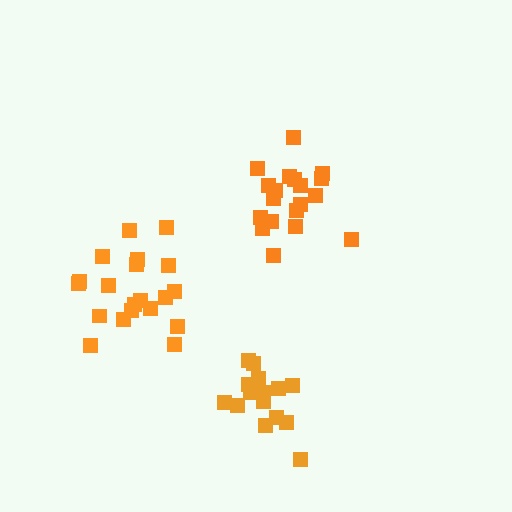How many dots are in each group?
Group 1: 19 dots, Group 2: 20 dots, Group 3: 16 dots (55 total).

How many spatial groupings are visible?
There are 3 spatial groupings.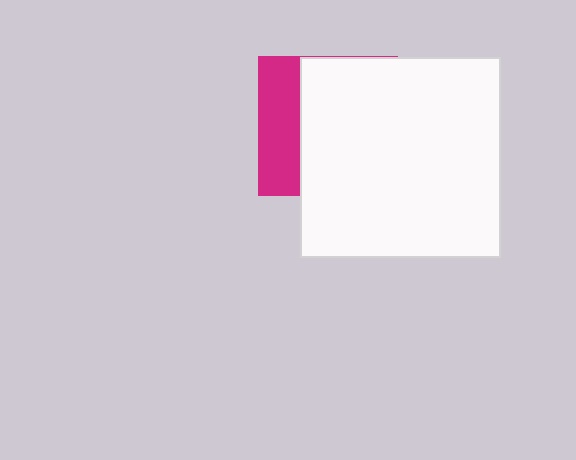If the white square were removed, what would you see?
You would see the complete magenta square.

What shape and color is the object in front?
The object in front is a white square.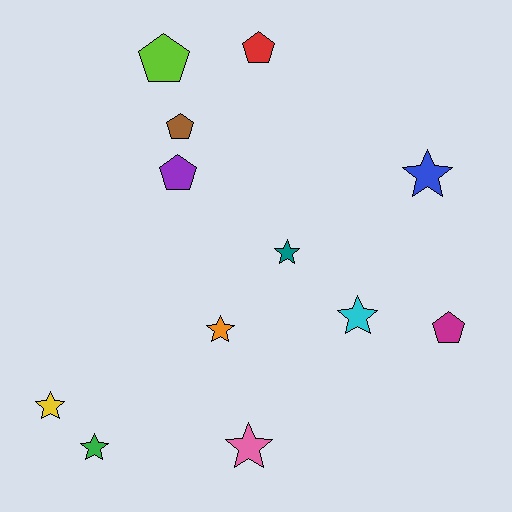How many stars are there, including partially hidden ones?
There are 7 stars.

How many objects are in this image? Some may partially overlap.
There are 12 objects.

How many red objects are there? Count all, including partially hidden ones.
There is 1 red object.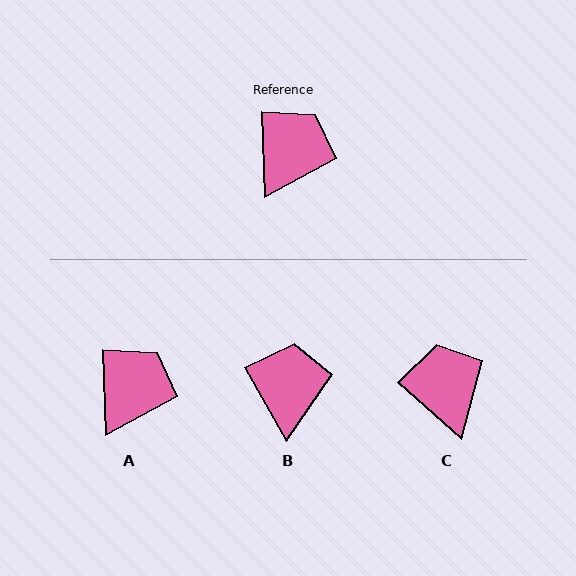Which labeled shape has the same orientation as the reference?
A.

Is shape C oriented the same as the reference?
No, it is off by about 47 degrees.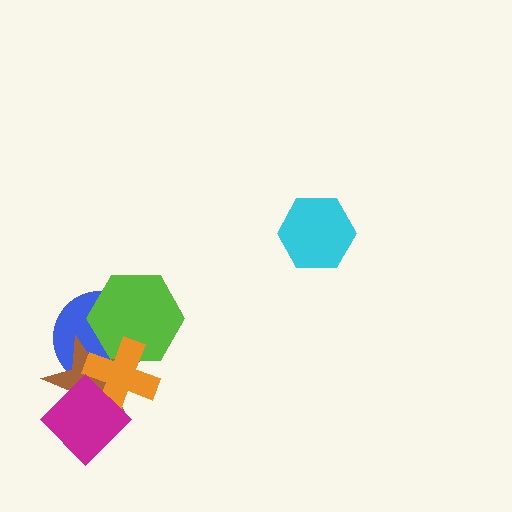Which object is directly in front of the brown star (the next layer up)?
The orange cross is directly in front of the brown star.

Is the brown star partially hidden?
Yes, it is partially covered by another shape.